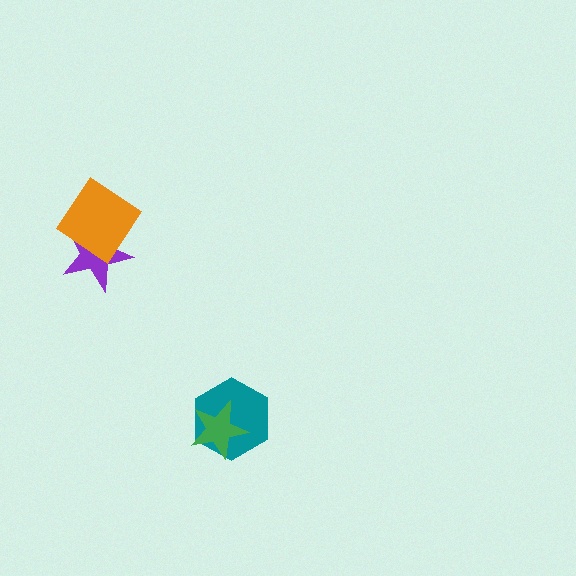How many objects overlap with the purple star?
1 object overlaps with the purple star.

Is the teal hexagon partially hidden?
Yes, it is partially covered by another shape.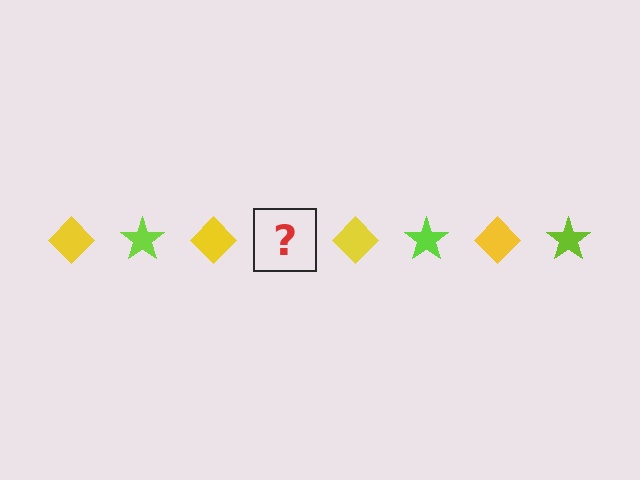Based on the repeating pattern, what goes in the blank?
The blank should be a lime star.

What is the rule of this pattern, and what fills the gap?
The rule is that the pattern alternates between yellow diamond and lime star. The gap should be filled with a lime star.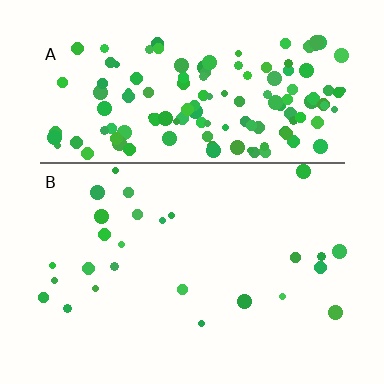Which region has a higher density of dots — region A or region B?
A (the top).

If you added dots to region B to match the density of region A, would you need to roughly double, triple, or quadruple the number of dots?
Approximately quadruple.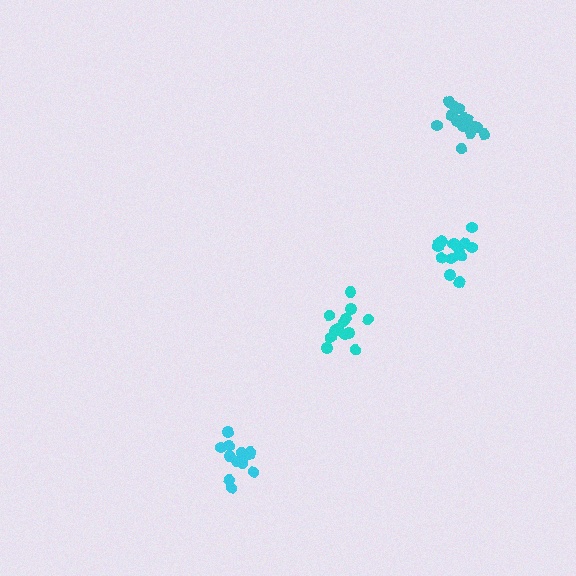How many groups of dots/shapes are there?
There are 4 groups.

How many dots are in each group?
Group 1: 15 dots, Group 2: 14 dots, Group 3: 12 dots, Group 4: 13 dots (54 total).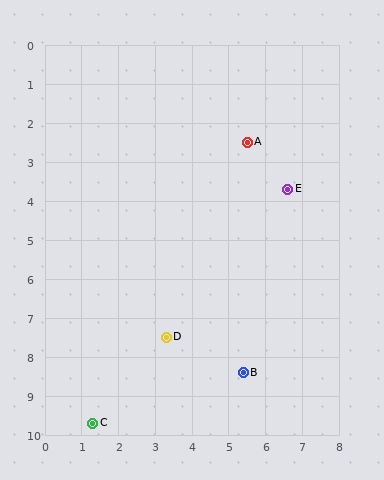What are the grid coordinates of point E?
Point E is at approximately (6.6, 3.7).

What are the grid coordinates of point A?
Point A is at approximately (5.5, 2.5).